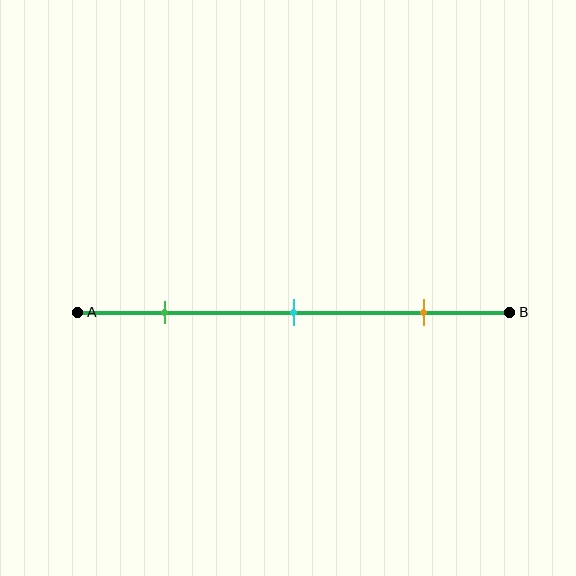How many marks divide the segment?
There are 3 marks dividing the segment.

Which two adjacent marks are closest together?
The green and cyan marks are the closest adjacent pair.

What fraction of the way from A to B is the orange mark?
The orange mark is approximately 80% (0.8) of the way from A to B.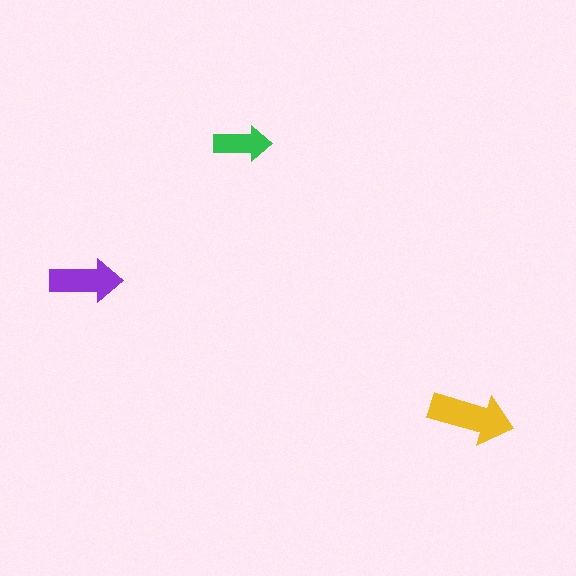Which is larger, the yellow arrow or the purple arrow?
The yellow one.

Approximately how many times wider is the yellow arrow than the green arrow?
About 1.5 times wider.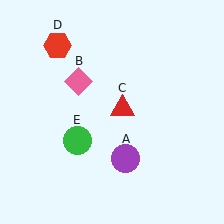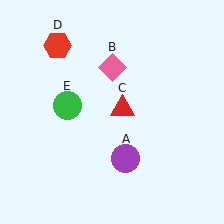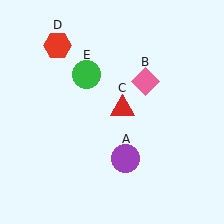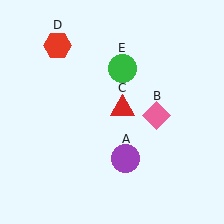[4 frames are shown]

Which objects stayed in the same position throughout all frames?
Purple circle (object A) and red triangle (object C) and red hexagon (object D) remained stationary.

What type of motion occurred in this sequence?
The pink diamond (object B), green circle (object E) rotated clockwise around the center of the scene.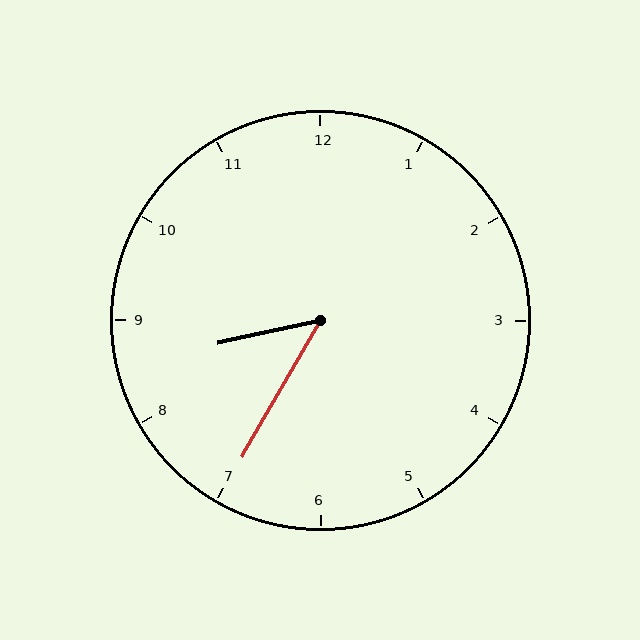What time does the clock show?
8:35.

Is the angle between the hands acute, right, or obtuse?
It is acute.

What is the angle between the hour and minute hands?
Approximately 48 degrees.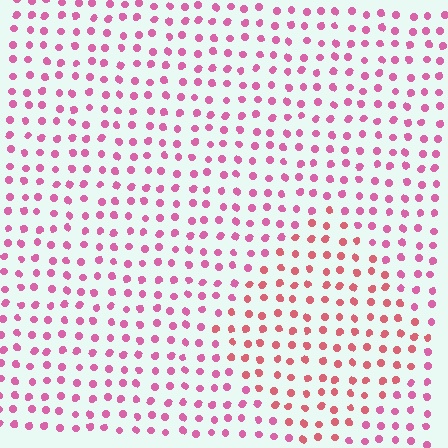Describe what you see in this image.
The image is filled with small pink elements in a uniform arrangement. A diamond-shaped region is visible where the elements are tinted to a slightly different hue, forming a subtle color boundary.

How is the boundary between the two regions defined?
The boundary is defined purely by a slight shift in hue (about 27 degrees). Spacing, size, and orientation are identical on both sides.